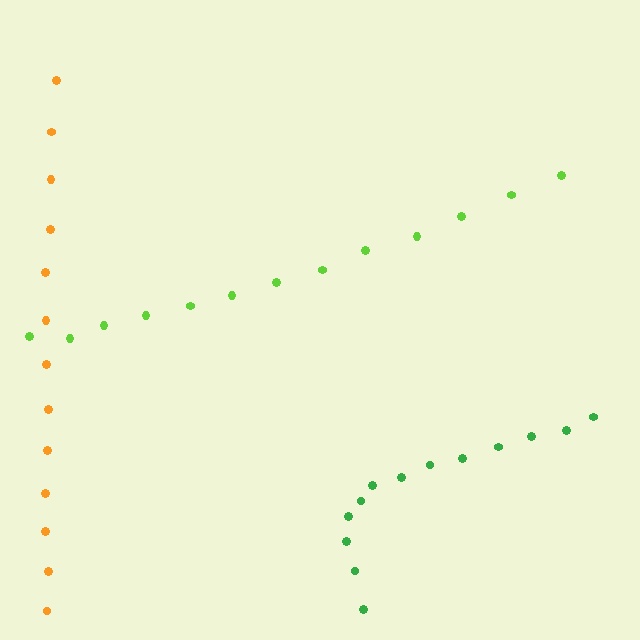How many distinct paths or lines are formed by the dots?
There are 3 distinct paths.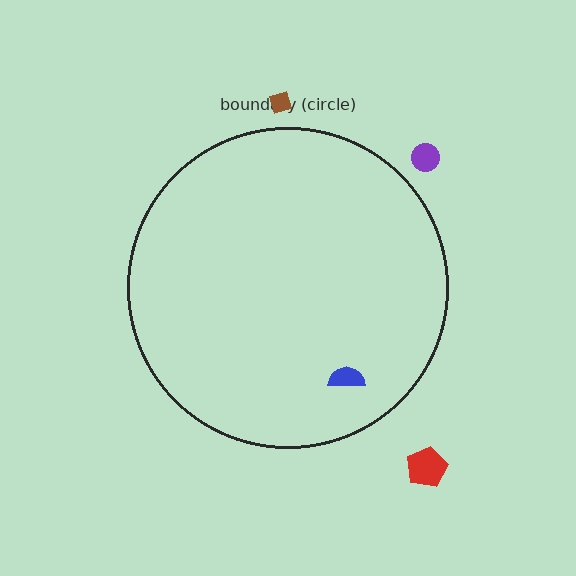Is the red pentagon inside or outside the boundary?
Outside.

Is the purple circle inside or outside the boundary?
Outside.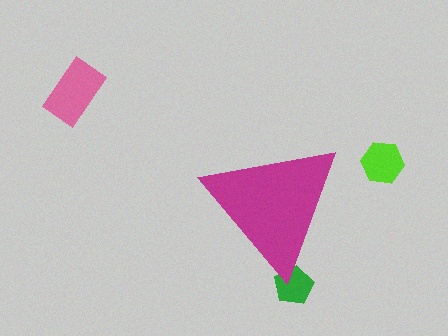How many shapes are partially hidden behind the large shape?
1 shape is partially hidden.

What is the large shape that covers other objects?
A magenta triangle.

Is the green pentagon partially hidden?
Yes, the green pentagon is partially hidden behind the magenta triangle.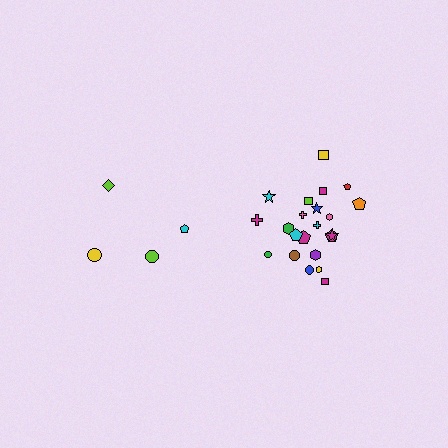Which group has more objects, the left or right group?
The right group.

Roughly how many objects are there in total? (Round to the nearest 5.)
Roughly 25 objects in total.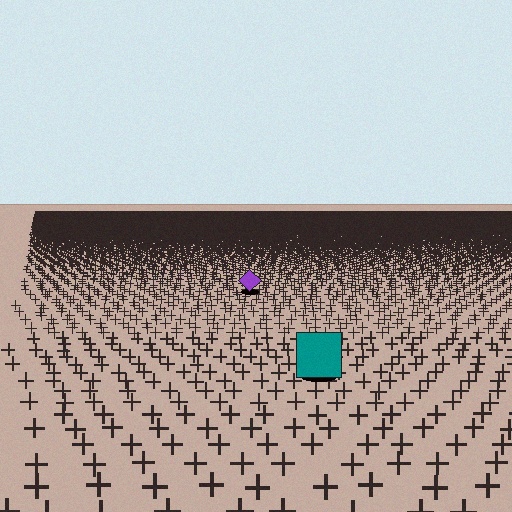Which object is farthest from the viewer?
The purple diamond is farthest from the viewer. It appears smaller and the ground texture around it is denser.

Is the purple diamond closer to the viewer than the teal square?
No. The teal square is closer — you can tell from the texture gradient: the ground texture is coarser near it.